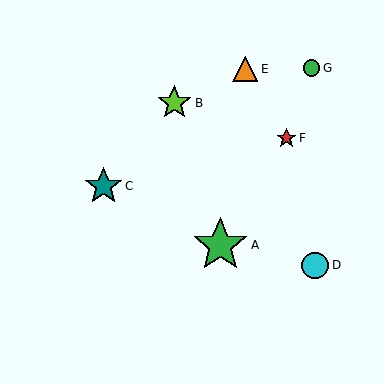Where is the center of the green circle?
The center of the green circle is at (311, 68).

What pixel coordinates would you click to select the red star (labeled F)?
Click at (287, 138) to select the red star F.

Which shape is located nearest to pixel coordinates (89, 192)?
The teal star (labeled C) at (103, 186) is nearest to that location.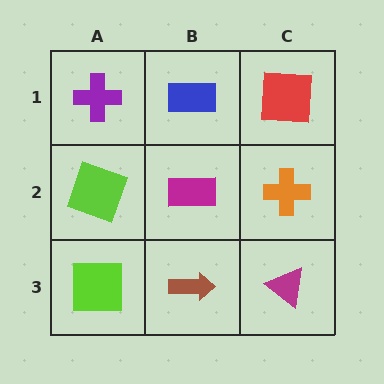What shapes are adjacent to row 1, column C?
An orange cross (row 2, column C), a blue rectangle (row 1, column B).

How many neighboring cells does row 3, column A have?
2.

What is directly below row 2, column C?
A magenta triangle.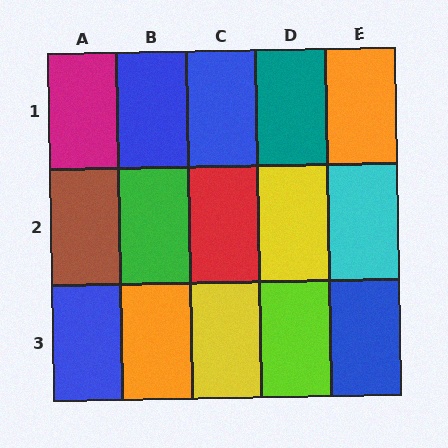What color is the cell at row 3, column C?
Yellow.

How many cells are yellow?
2 cells are yellow.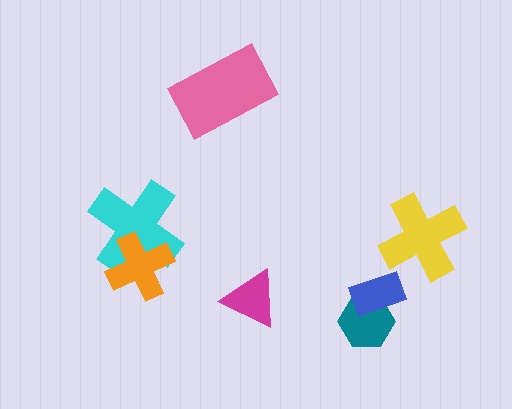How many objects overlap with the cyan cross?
1 object overlaps with the cyan cross.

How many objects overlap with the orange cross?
1 object overlaps with the orange cross.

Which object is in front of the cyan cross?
The orange cross is in front of the cyan cross.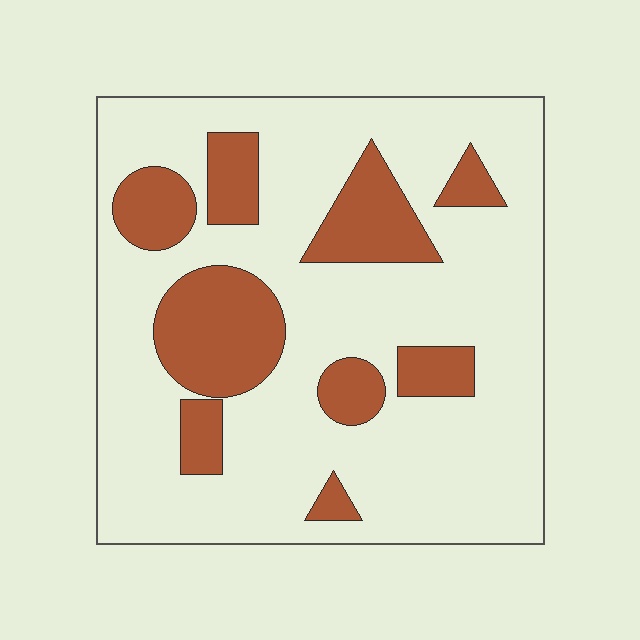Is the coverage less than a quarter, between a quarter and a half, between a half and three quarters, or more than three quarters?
Less than a quarter.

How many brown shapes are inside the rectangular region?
9.